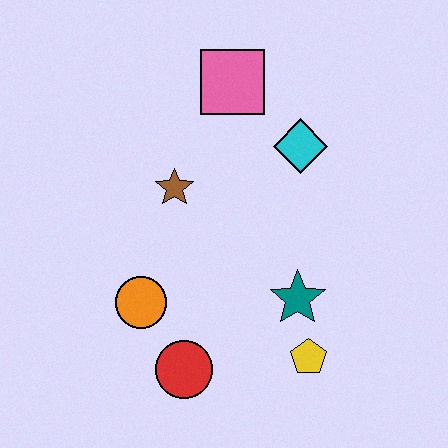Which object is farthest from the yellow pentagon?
The pink square is farthest from the yellow pentagon.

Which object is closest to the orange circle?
The red circle is closest to the orange circle.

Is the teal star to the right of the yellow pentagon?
No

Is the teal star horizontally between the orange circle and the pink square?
No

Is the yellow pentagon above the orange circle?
No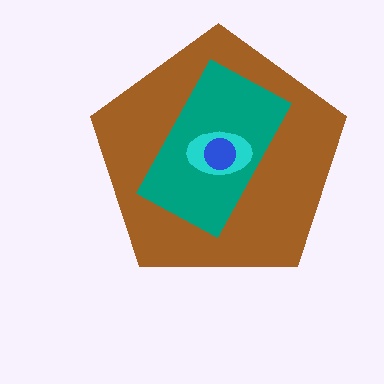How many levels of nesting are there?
4.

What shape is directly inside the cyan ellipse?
The blue circle.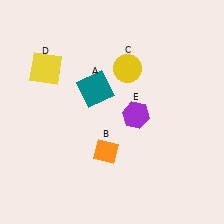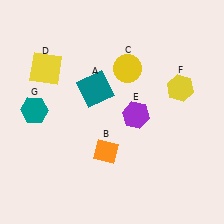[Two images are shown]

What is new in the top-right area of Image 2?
A yellow hexagon (F) was added in the top-right area of Image 2.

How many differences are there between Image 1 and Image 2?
There are 2 differences between the two images.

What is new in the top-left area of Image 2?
A teal hexagon (G) was added in the top-left area of Image 2.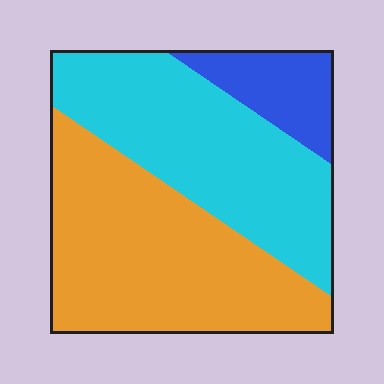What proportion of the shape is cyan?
Cyan takes up about two fifths (2/5) of the shape.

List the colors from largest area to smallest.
From largest to smallest: orange, cyan, blue.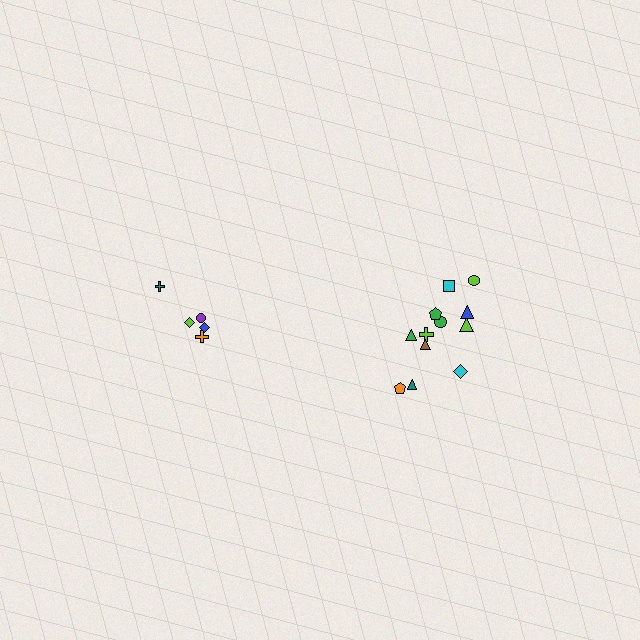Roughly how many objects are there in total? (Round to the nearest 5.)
Roughly 15 objects in total.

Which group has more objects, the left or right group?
The right group.